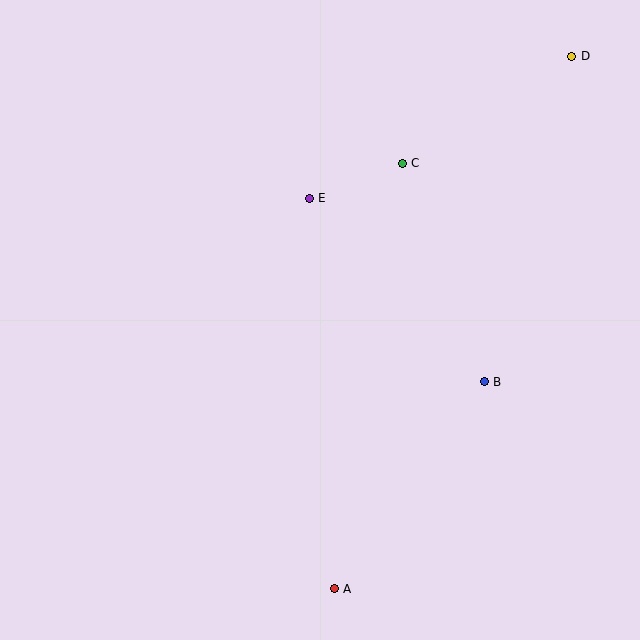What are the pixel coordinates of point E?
Point E is at (309, 198).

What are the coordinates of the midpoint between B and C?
The midpoint between B and C is at (443, 272).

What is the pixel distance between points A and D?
The distance between A and D is 583 pixels.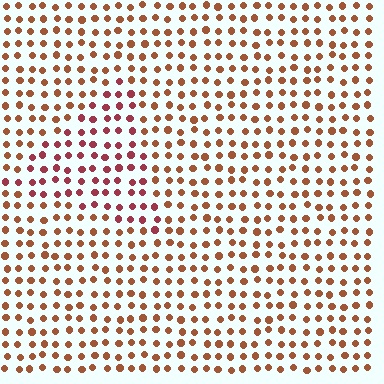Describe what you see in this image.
The image is filled with small brown elements in a uniform arrangement. A triangle-shaped region is visible where the elements are tinted to a slightly different hue, forming a subtle color boundary.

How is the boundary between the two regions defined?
The boundary is defined purely by a slight shift in hue (about 31 degrees). Spacing, size, and orientation are identical on both sides.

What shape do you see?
I see a triangle.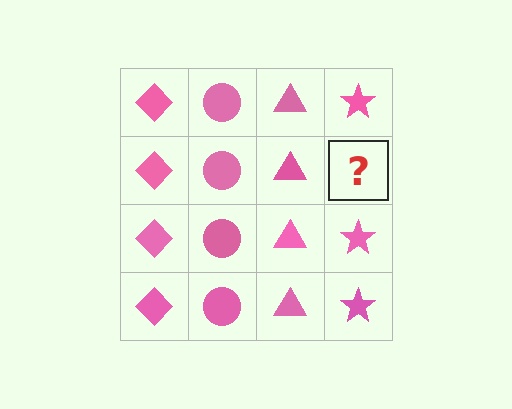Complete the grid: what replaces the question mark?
The question mark should be replaced with a pink star.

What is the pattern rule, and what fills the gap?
The rule is that each column has a consistent shape. The gap should be filled with a pink star.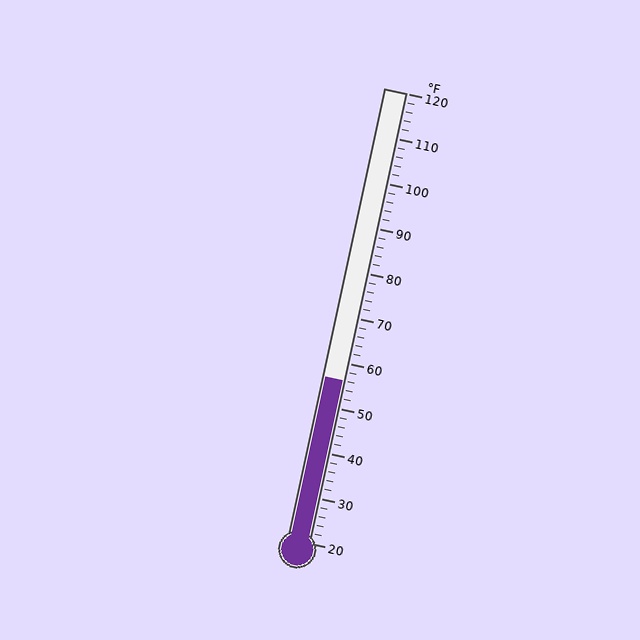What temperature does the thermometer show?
The thermometer shows approximately 56°F.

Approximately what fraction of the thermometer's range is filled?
The thermometer is filled to approximately 35% of its range.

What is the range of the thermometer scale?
The thermometer scale ranges from 20°F to 120°F.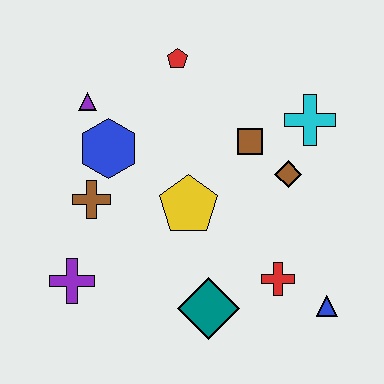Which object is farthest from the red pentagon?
The blue triangle is farthest from the red pentagon.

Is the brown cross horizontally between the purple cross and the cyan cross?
Yes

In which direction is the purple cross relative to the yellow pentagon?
The purple cross is to the left of the yellow pentagon.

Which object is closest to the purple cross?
The brown cross is closest to the purple cross.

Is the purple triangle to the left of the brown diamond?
Yes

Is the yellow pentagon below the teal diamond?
No